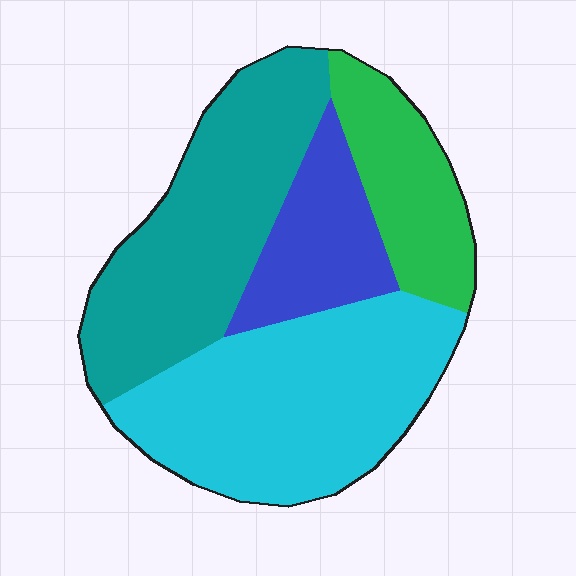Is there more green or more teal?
Teal.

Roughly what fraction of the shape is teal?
Teal covers 32% of the shape.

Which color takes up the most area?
Cyan, at roughly 35%.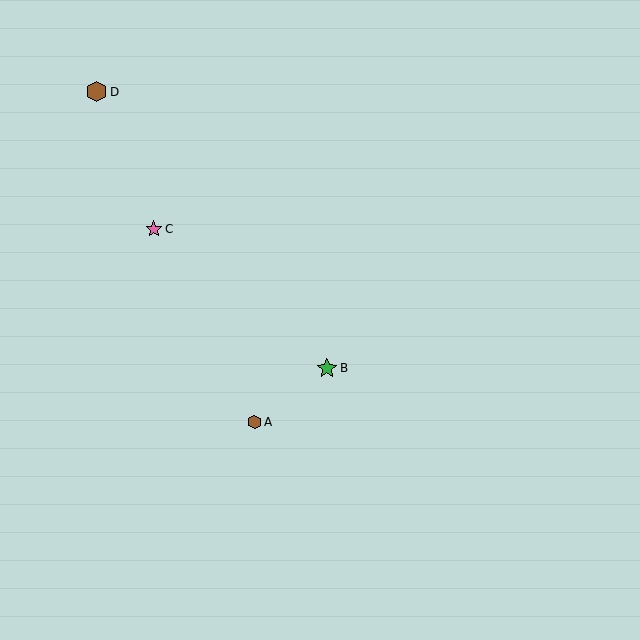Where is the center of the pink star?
The center of the pink star is at (154, 229).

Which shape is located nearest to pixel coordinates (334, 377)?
The green star (labeled B) at (327, 368) is nearest to that location.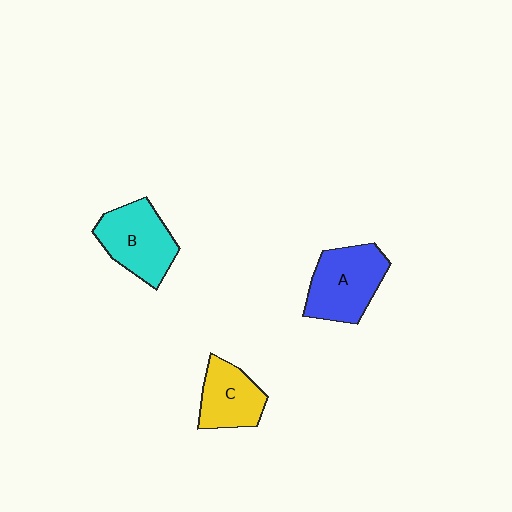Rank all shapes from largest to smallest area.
From largest to smallest: A (blue), B (cyan), C (yellow).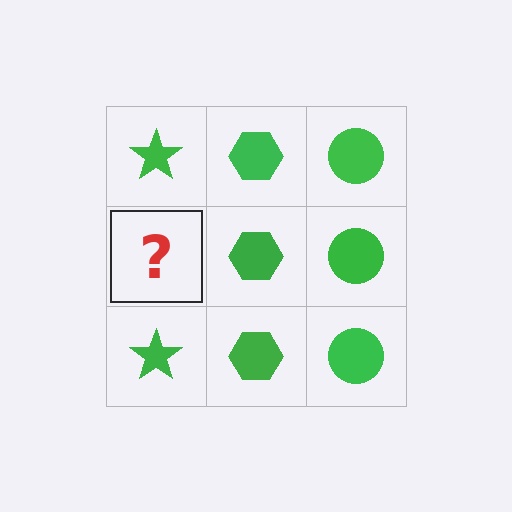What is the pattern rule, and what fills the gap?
The rule is that each column has a consistent shape. The gap should be filled with a green star.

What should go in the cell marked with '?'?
The missing cell should contain a green star.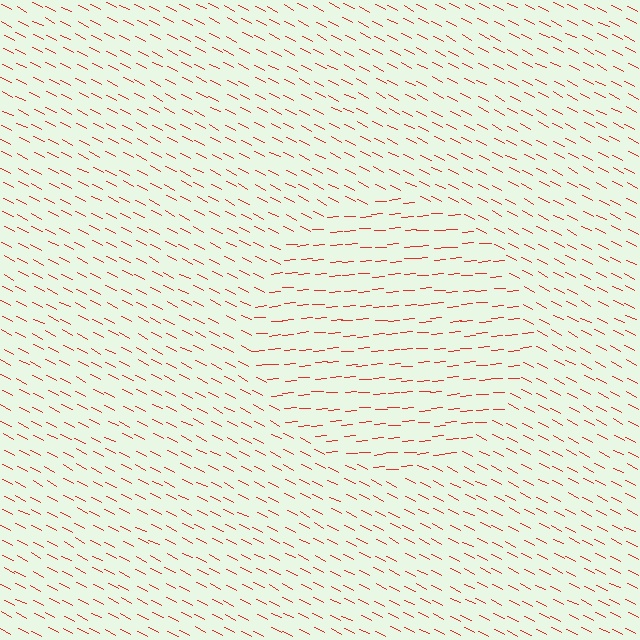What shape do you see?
I see a circle.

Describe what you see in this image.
The image is filled with small red line segments. A circle region in the image has lines oriented differently from the surrounding lines, creating a visible texture boundary.